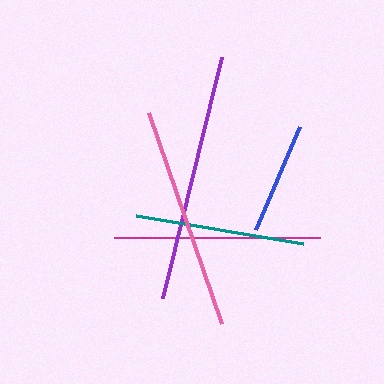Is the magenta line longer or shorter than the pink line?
The pink line is longer than the magenta line.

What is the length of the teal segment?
The teal segment is approximately 169 pixels long.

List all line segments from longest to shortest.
From longest to shortest: purple, pink, magenta, teal, blue.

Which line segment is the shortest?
The blue line is the shortest at approximately 112 pixels.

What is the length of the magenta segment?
The magenta segment is approximately 206 pixels long.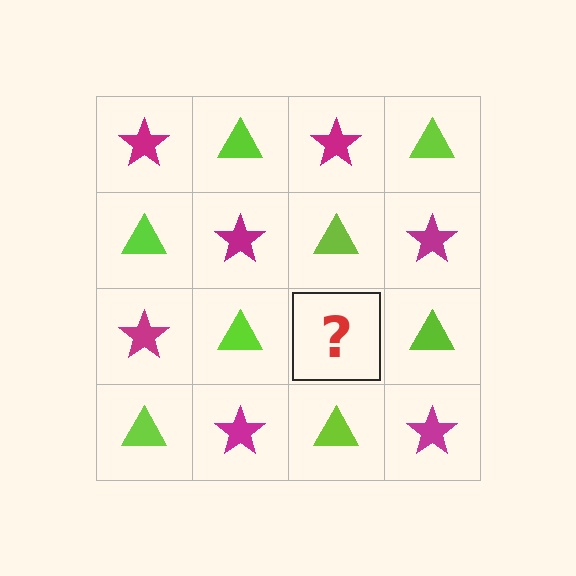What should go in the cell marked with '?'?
The missing cell should contain a magenta star.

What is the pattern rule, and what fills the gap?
The rule is that it alternates magenta star and lime triangle in a checkerboard pattern. The gap should be filled with a magenta star.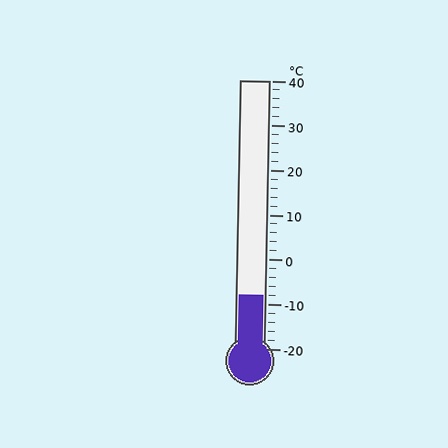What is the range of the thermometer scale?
The thermometer scale ranges from -20°C to 40°C.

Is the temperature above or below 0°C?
The temperature is below 0°C.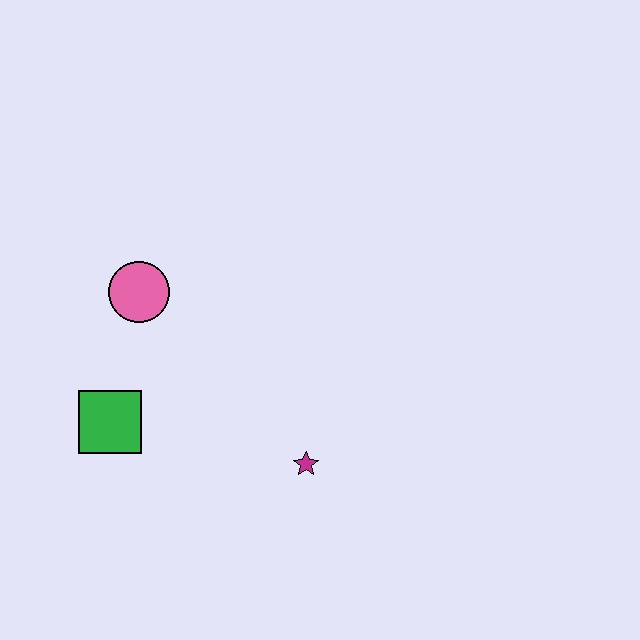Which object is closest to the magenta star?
The green square is closest to the magenta star.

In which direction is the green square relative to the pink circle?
The green square is below the pink circle.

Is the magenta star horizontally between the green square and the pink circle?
No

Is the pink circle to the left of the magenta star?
Yes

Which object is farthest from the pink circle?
The magenta star is farthest from the pink circle.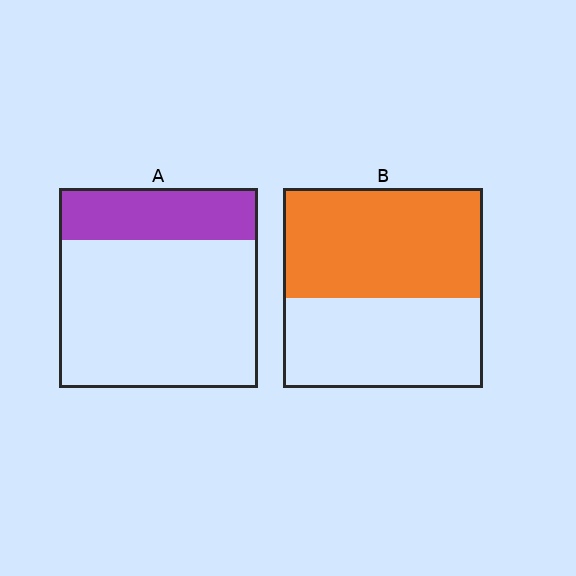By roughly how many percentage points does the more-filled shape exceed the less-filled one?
By roughly 30 percentage points (B over A).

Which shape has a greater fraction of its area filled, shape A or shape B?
Shape B.